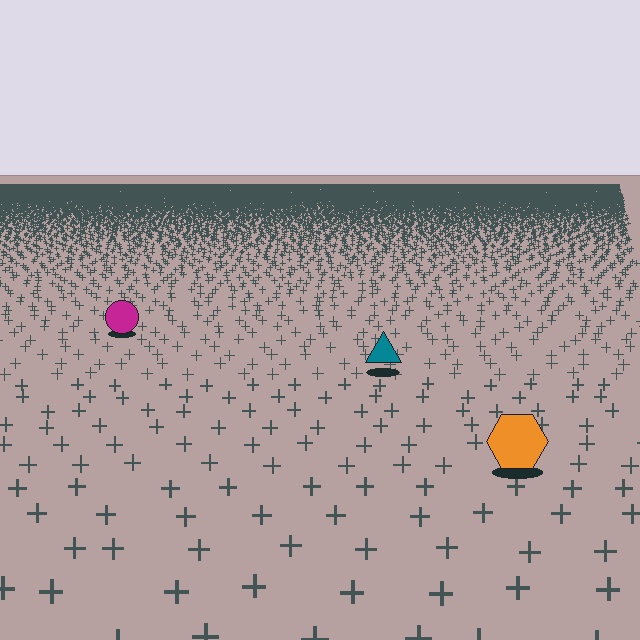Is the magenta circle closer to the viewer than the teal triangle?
No. The teal triangle is closer — you can tell from the texture gradient: the ground texture is coarser near it.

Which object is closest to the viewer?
The orange hexagon is closest. The texture marks near it are larger and more spread out.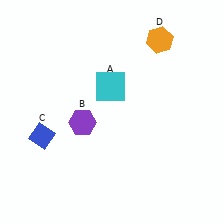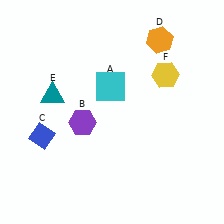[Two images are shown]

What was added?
A teal triangle (E), a yellow hexagon (F) were added in Image 2.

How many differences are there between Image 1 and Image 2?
There are 2 differences between the two images.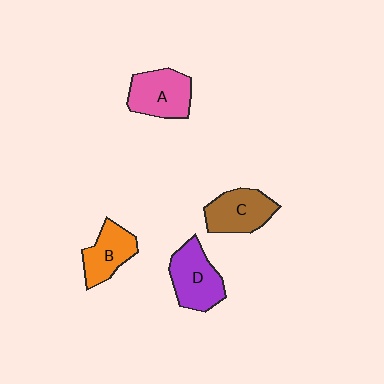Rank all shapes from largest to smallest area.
From largest to smallest: D (purple), A (pink), C (brown), B (orange).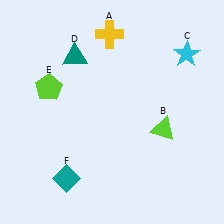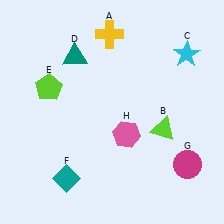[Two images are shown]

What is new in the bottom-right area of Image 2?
A pink hexagon (H) was added in the bottom-right area of Image 2.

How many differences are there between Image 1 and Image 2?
There are 2 differences between the two images.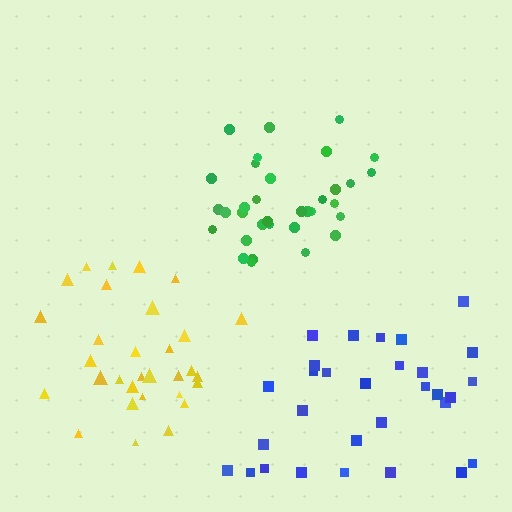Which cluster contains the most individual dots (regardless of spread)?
Green (34).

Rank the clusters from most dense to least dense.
green, yellow, blue.